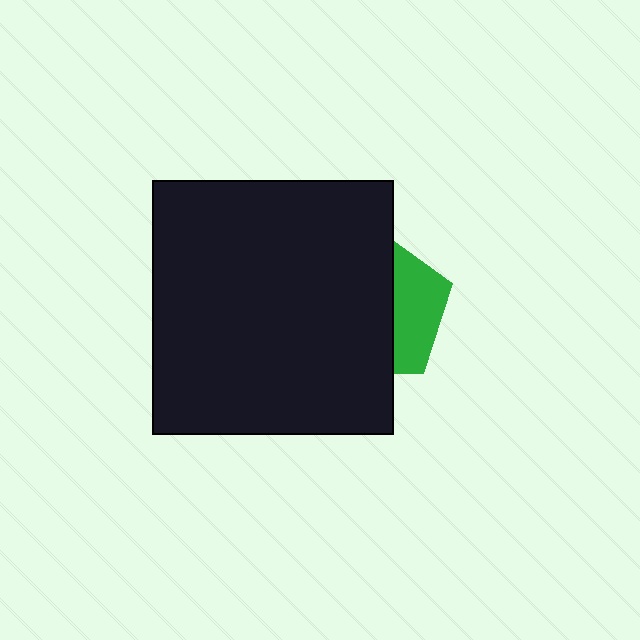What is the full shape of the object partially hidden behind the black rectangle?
The partially hidden object is a green pentagon.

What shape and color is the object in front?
The object in front is a black rectangle.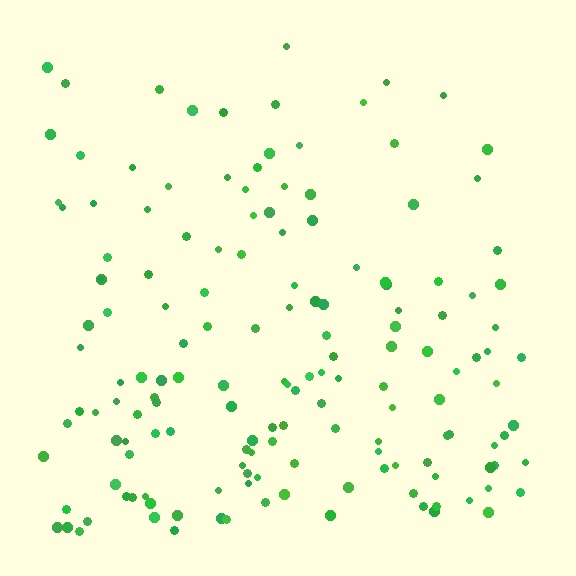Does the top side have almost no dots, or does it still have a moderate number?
Still a moderate number, just noticeably fewer than the bottom.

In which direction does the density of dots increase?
From top to bottom, with the bottom side densest.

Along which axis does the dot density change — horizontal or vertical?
Vertical.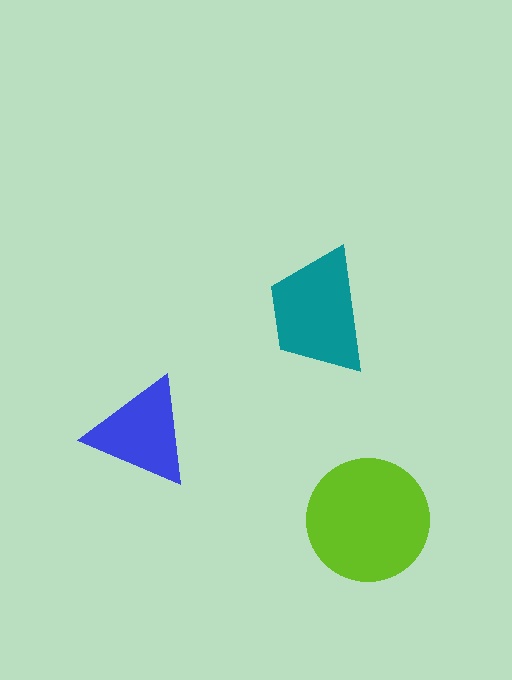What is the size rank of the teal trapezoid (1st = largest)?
2nd.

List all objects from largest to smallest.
The lime circle, the teal trapezoid, the blue triangle.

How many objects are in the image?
There are 3 objects in the image.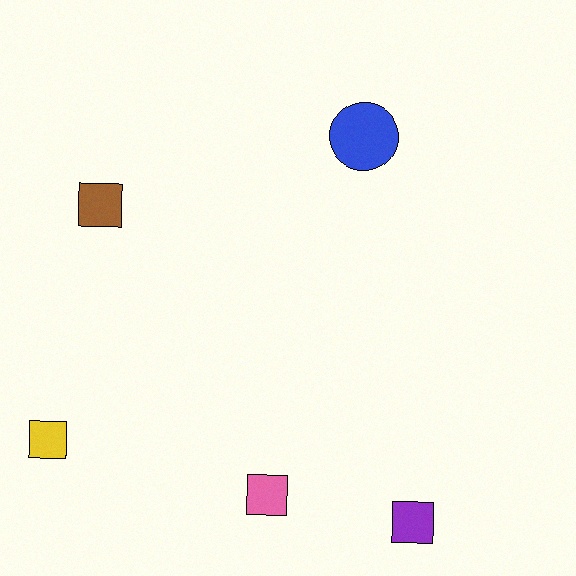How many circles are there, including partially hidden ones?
There is 1 circle.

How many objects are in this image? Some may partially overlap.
There are 5 objects.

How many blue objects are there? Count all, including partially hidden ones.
There is 1 blue object.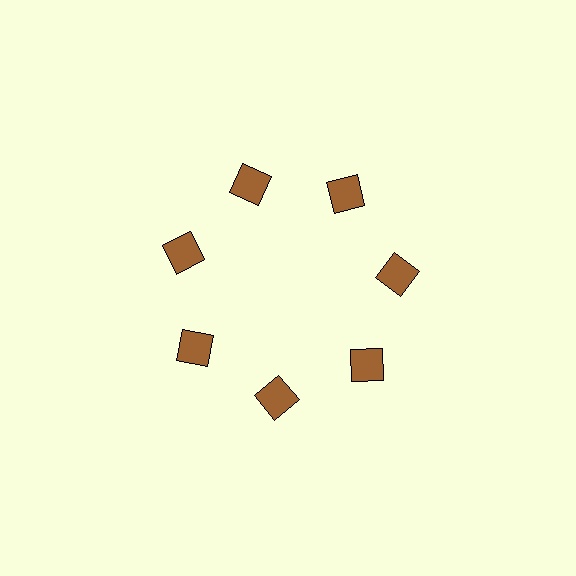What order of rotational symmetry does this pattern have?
This pattern has 7-fold rotational symmetry.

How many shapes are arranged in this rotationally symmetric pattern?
There are 7 shapes, arranged in 7 groups of 1.